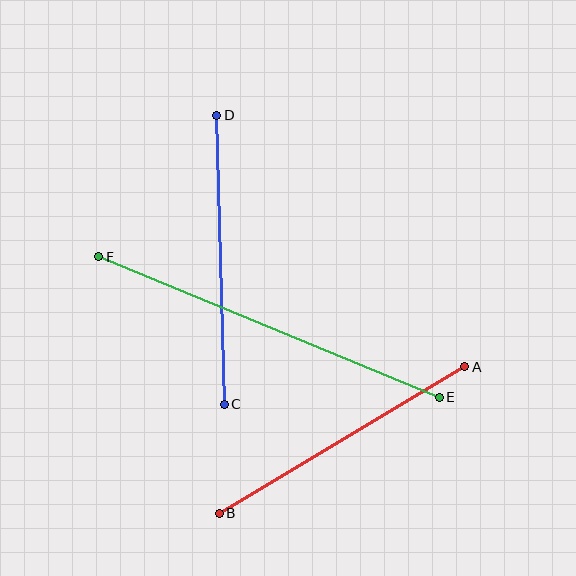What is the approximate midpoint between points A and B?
The midpoint is at approximately (342, 440) pixels.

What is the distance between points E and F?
The distance is approximately 369 pixels.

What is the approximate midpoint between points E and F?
The midpoint is at approximately (269, 327) pixels.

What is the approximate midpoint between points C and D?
The midpoint is at approximately (220, 260) pixels.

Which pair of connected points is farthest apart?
Points E and F are farthest apart.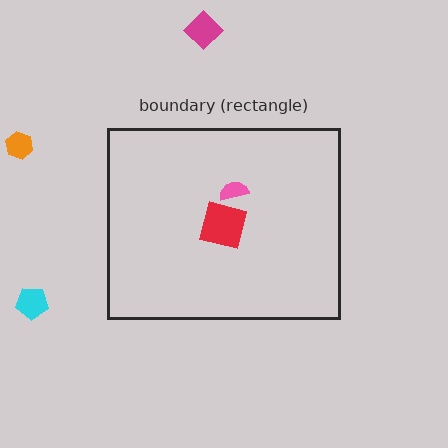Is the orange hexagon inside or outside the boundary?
Outside.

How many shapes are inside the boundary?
2 inside, 3 outside.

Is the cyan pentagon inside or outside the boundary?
Outside.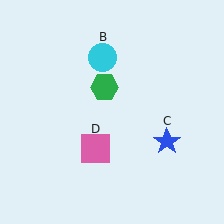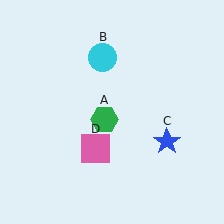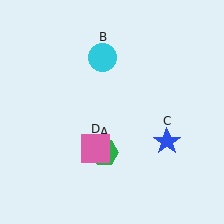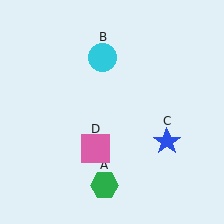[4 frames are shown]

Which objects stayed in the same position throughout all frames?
Cyan circle (object B) and blue star (object C) and pink square (object D) remained stationary.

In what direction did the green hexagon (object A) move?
The green hexagon (object A) moved down.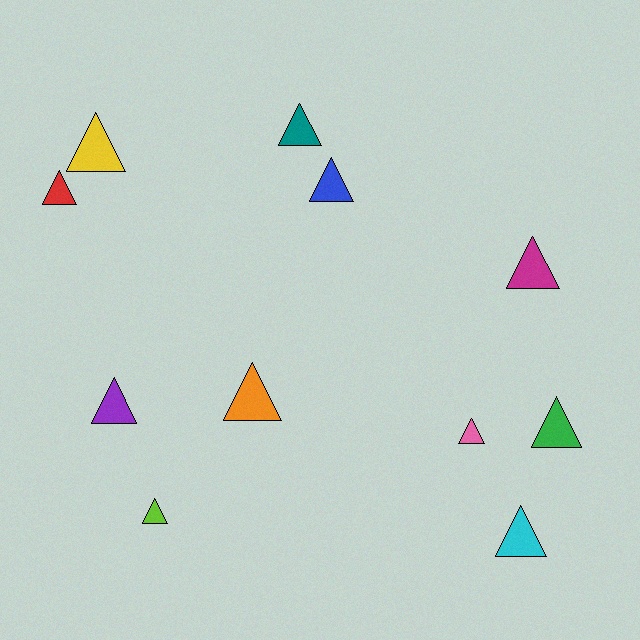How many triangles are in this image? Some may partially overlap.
There are 11 triangles.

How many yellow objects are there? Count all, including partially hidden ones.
There is 1 yellow object.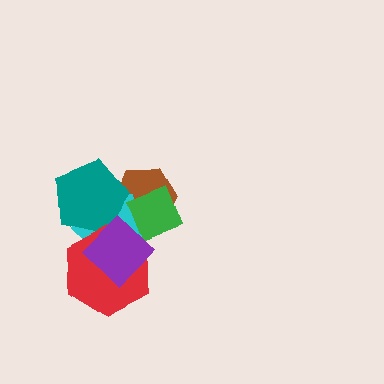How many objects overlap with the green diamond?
3 objects overlap with the green diamond.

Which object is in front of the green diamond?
The purple diamond is in front of the green diamond.